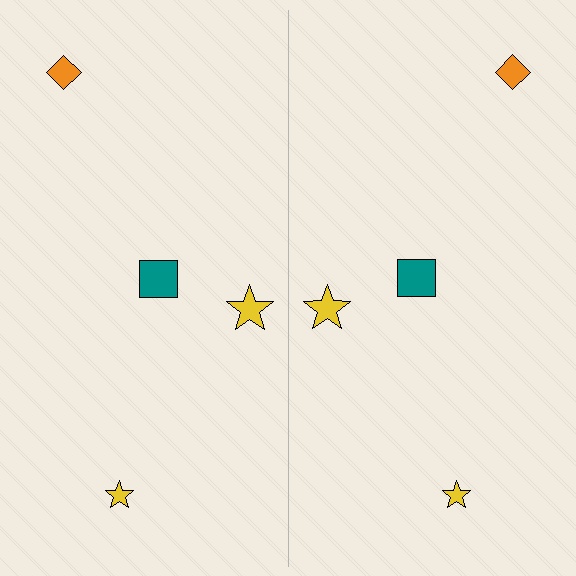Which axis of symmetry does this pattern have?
The pattern has a vertical axis of symmetry running through the center of the image.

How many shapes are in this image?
There are 8 shapes in this image.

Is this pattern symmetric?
Yes, this pattern has bilateral (reflection) symmetry.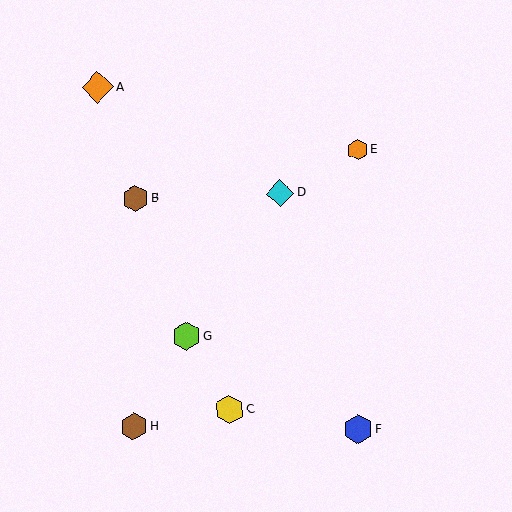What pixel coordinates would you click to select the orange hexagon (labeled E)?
Click at (357, 150) to select the orange hexagon E.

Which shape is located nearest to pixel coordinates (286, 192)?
The cyan diamond (labeled D) at (280, 193) is nearest to that location.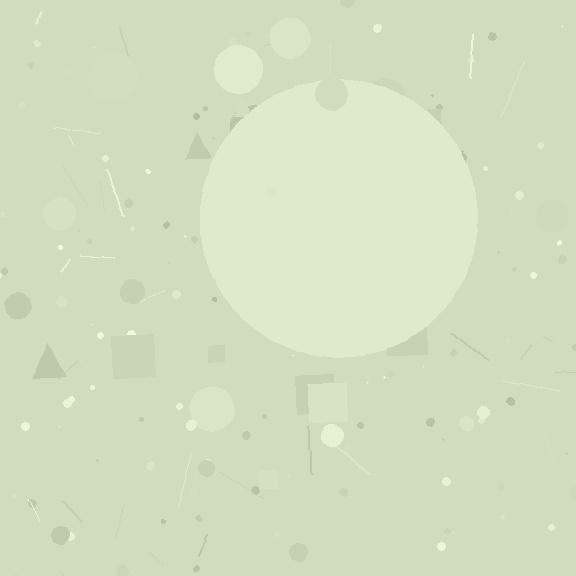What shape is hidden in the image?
A circle is hidden in the image.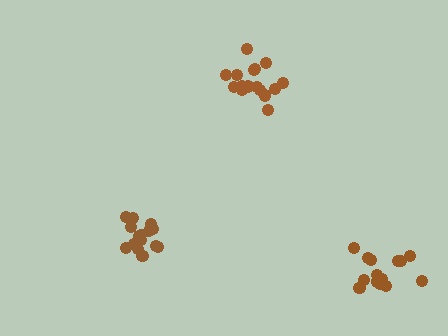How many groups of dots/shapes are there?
There are 3 groups.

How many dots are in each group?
Group 1: 17 dots, Group 2: 15 dots, Group 3: 14 dots (46 total).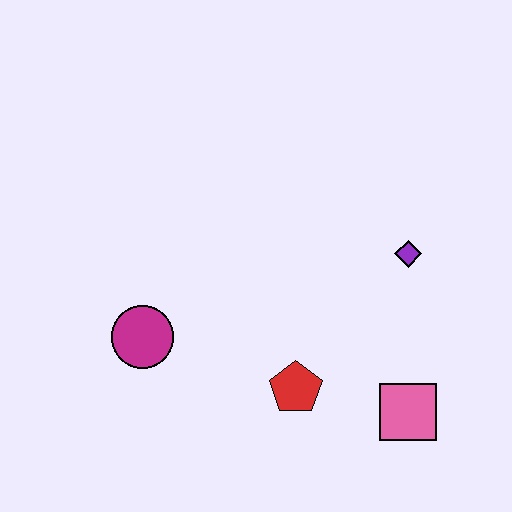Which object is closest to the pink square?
The red pentagon is closest to the pink square.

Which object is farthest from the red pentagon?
The purple diamond is farthest from the red pentagon.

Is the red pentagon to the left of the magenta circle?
No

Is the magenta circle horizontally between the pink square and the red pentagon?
No